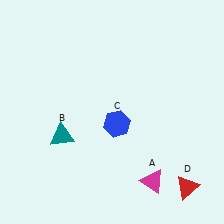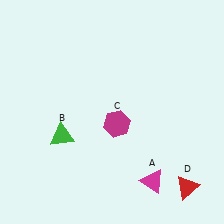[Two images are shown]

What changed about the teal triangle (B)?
In Image 1, B is teal. In Image 2, it changed to green.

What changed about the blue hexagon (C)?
In Image 1, C is blue. In Image 2, it changed to magenta.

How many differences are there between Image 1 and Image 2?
There are 2 differences between the two images.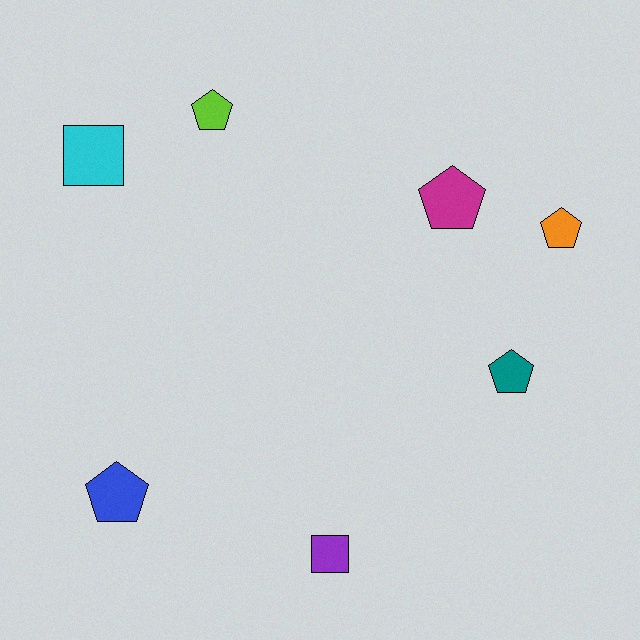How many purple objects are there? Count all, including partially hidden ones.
There is 1 purple object.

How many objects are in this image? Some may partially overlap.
There are 7 objects.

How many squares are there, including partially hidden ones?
There are 2 squares.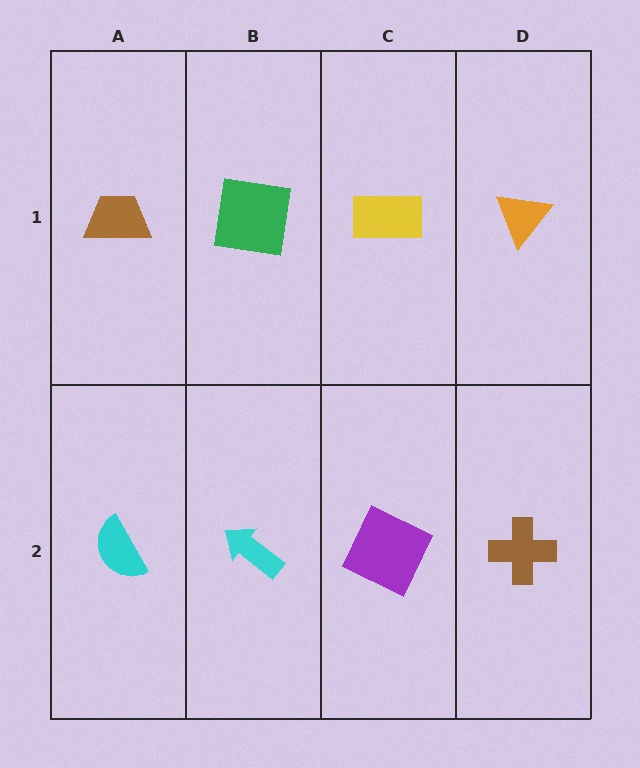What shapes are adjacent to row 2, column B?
A green square (row 1, column B), a cyan semicircle (row 2, column A), a purple square (row 2, column C).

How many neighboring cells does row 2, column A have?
2.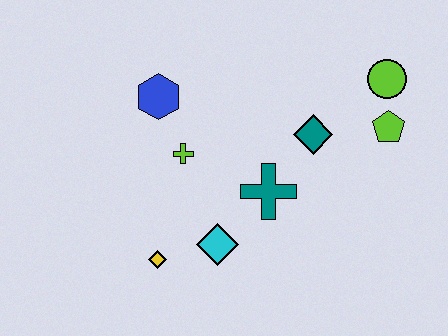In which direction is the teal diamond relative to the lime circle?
The teal diamond is to the left of the lime circle.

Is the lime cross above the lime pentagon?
No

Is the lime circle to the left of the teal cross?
No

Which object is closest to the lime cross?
The blue hexagon is closest to the lime cross.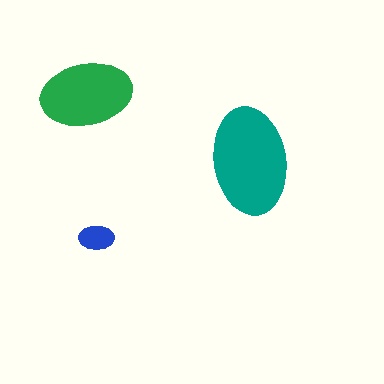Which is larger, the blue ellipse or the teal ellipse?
The teal one.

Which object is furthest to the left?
The green ellipse is leftmost.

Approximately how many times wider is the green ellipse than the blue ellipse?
About 2.5 times wider.